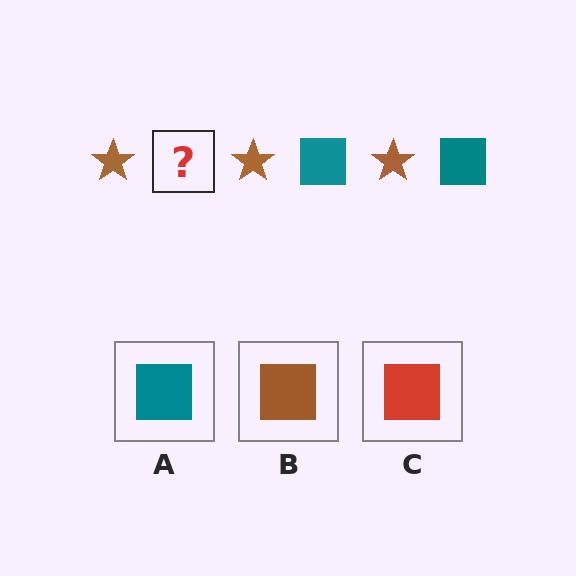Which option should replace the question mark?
Option A.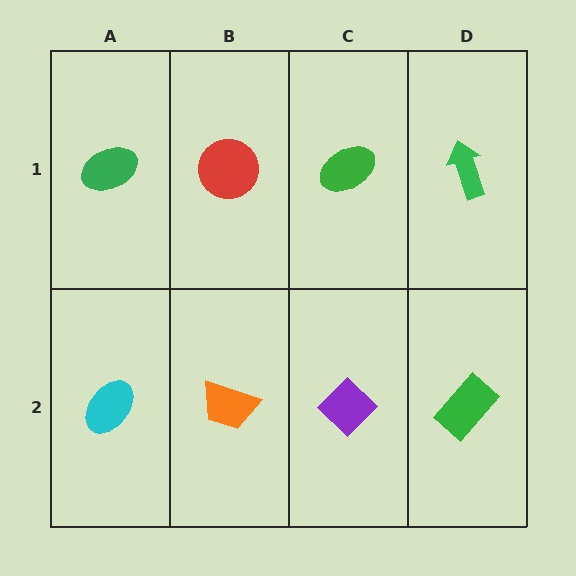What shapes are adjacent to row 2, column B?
A red circle (row 1, column B), a cyan ellipse (row 2, column A), a purple diamond (row 2, column C).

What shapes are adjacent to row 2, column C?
A green ellipse (row 1, column C), an orange trapezoid (row 2, column B), a green rectangle (row 2, column D).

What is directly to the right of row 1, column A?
A red circle.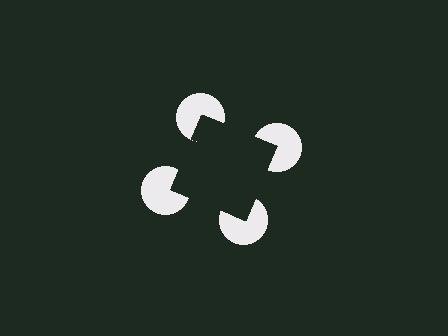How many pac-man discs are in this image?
There are 4 — one at each vertex of the illusory square.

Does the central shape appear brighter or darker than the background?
It typically appears slightly darker than the background, even though no actual brightness change is drawn.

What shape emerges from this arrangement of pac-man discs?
An illusory square — its edges are inferred from the aligned wedge cuts in the pac-man discs, not physically drawn.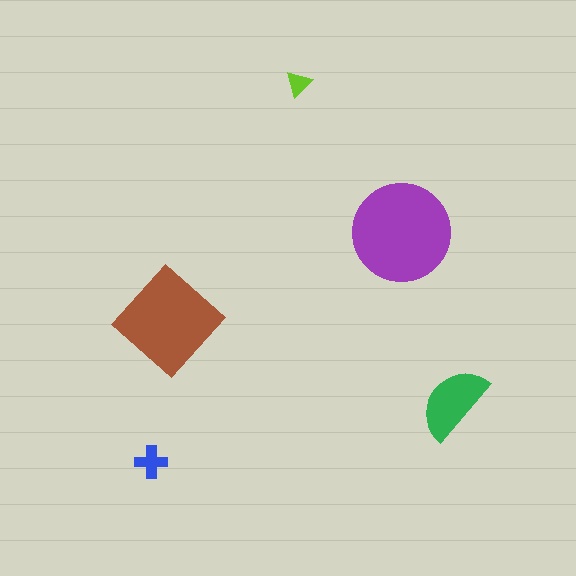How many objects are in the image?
There are 5 objects in the image.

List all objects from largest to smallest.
The purple circle, the brown diamond, the green semicircle, the blue cross, the lime triangle.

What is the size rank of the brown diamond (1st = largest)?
2nd.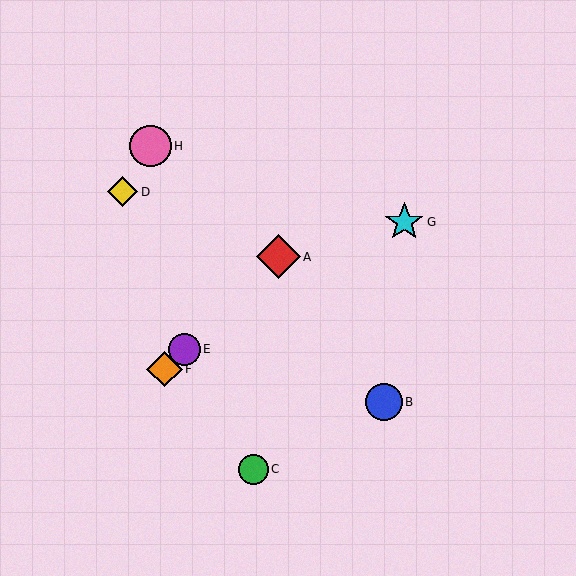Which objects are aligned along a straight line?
Objects A, E, F are aligned along a straight line.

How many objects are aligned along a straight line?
3 objects (A, E, F) are aligned along a straight line.